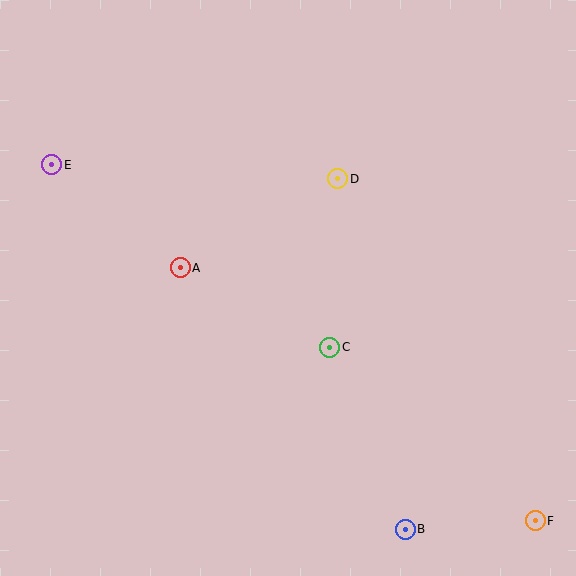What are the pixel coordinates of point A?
Point A is at (180, 268).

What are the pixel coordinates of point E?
Point E is at (52, 165).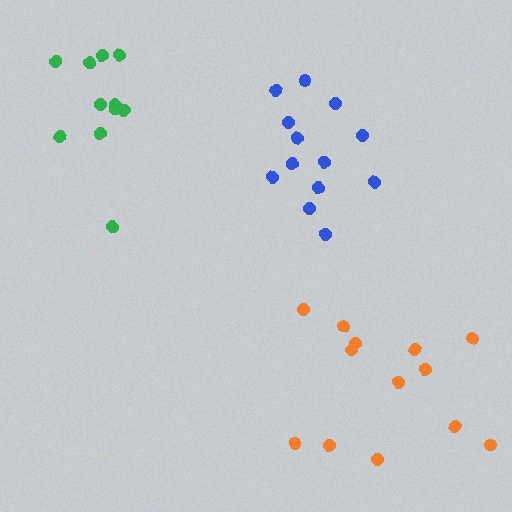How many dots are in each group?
Group 1: 11 dots, Group 2: 13 dots, Group 3: 13 dots (37 total).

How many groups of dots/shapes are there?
There are 3 groups.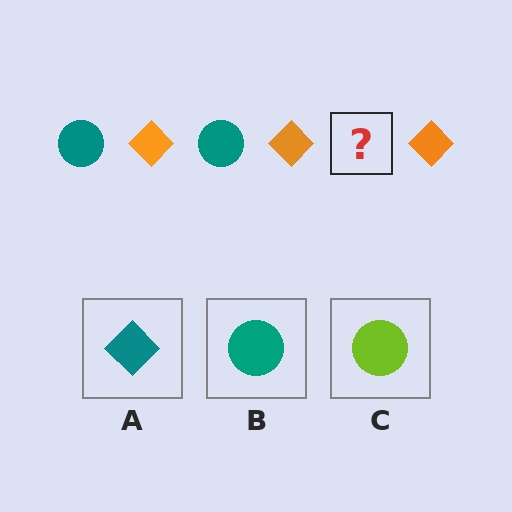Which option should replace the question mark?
Option B.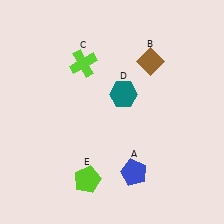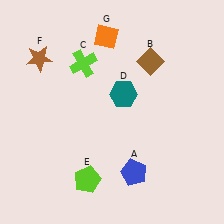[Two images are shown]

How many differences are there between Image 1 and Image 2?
There are 2 differences between the two images.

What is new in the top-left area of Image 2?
An orange diamond (G) was added in the top-left area of Image 2.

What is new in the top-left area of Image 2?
A brown star (F) was added in the top-left area of Image 2.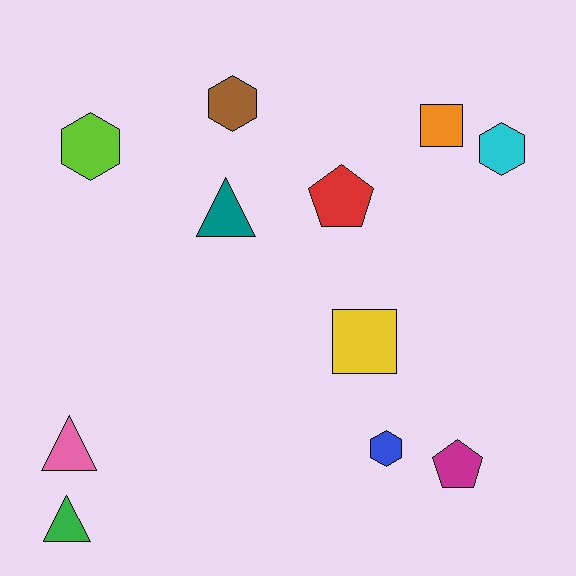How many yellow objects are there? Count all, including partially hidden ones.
There is 1 yellow object.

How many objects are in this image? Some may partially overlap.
There are 11 objects.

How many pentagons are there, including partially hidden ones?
There are 2 pentagons.